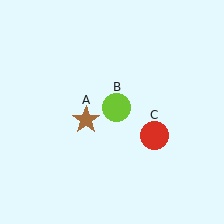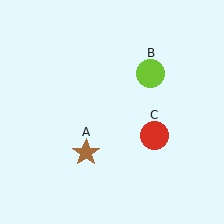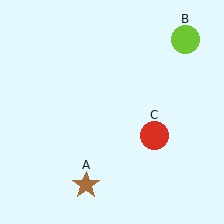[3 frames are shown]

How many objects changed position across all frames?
2 objects changed position: brown star (object A), lime circle (object B).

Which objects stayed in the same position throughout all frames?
Red circle (object C) remained stationary.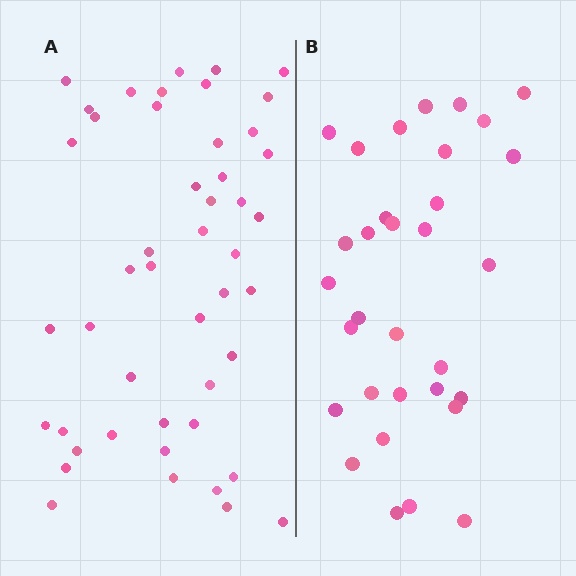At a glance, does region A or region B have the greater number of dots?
Region A (the left region) has more dots.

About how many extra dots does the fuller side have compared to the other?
Region A has approximately 15 more dots than region B.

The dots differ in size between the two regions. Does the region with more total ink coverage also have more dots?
No. Region B has more total ink coverage because its dots are larger, but region A actually contains more individual dots. Total area can be misleading — the number of items is what matters here.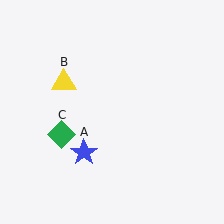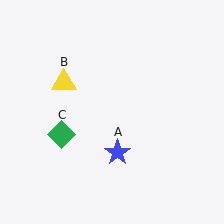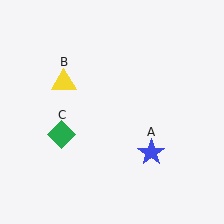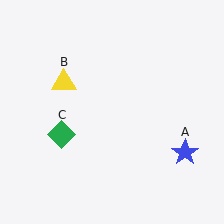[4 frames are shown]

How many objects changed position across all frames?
1 object changed position: blue star (object A).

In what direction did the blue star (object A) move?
The blue star (object A) moved right.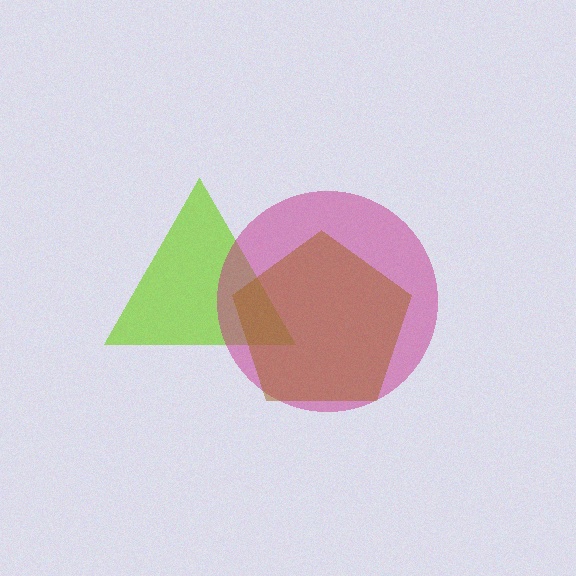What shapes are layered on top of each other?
The layered shapes are: a lime triangle, a magenta circle, a brown pentagon.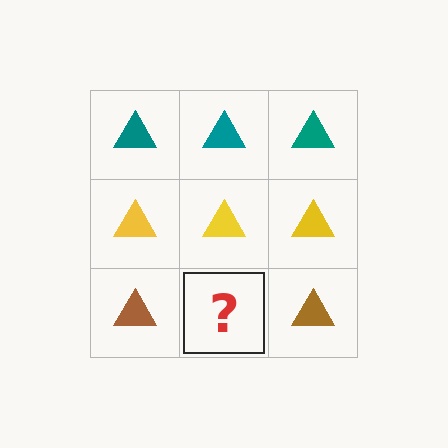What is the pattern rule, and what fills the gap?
The rule is that each row has a consistent color. The gap should be filled with a brown triangle.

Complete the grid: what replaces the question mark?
The question mark should be replaced with a brown triangle.